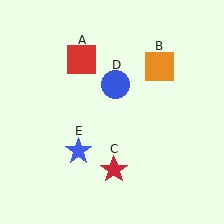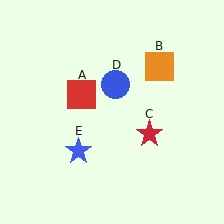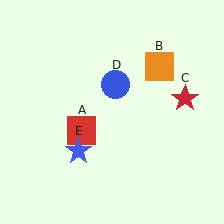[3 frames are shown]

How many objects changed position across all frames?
2 objects changed position: red square (object A), red star (object C).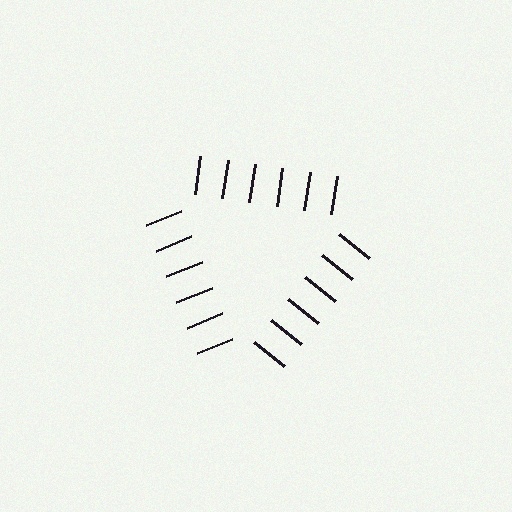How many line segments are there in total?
18 — 6 along each of the 3 edges.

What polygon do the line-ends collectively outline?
An illusory triangle — the line segments terminate on its edges but no continuous stroke is drawn.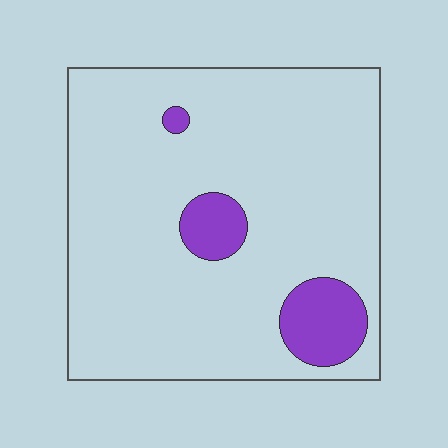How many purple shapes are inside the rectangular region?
3.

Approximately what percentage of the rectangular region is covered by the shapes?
Approximately 10%.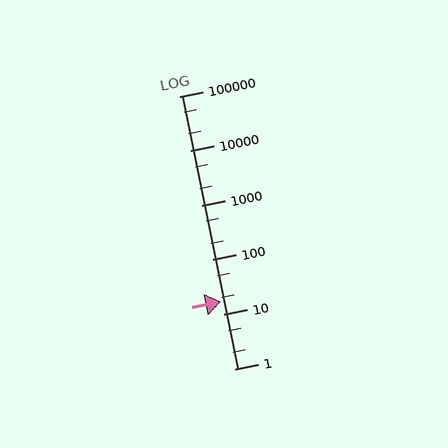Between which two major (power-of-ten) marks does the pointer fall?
The pointer is between 10 and 100.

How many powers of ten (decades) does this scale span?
The scale spans 5 decades, from 1 to 100000.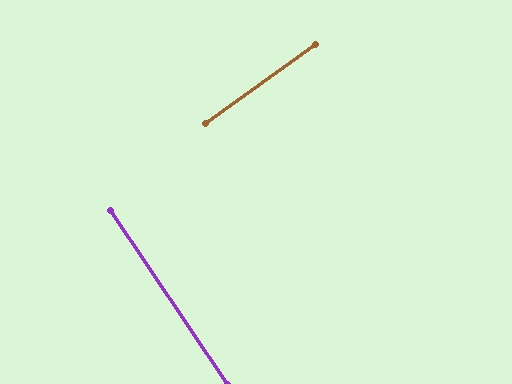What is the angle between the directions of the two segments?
Approximately 88 degrees.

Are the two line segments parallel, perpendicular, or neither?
Perpendicular — they meet at approximately 88°.